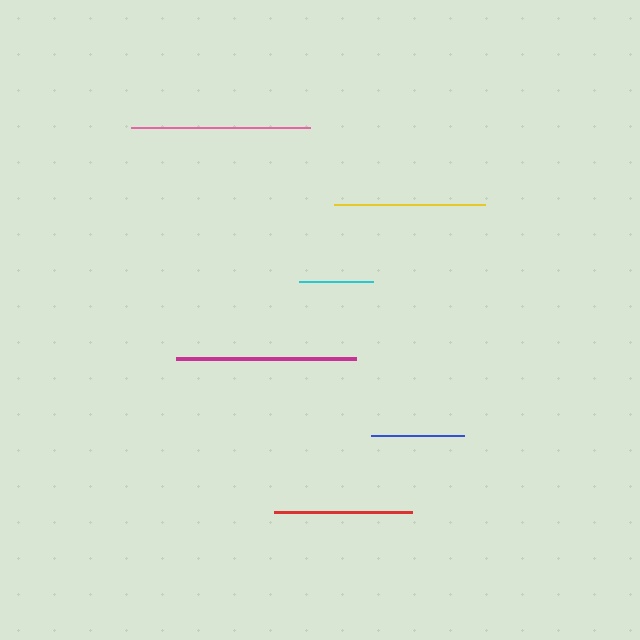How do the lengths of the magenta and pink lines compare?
The magenta and pink lines are approximately the same length.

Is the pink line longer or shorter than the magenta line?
The magenta line is longer than the pink line.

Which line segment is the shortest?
The cyan line is the shortest at approximately 73 pixels.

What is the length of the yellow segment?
The yellow segment is approximately 150 pixels long.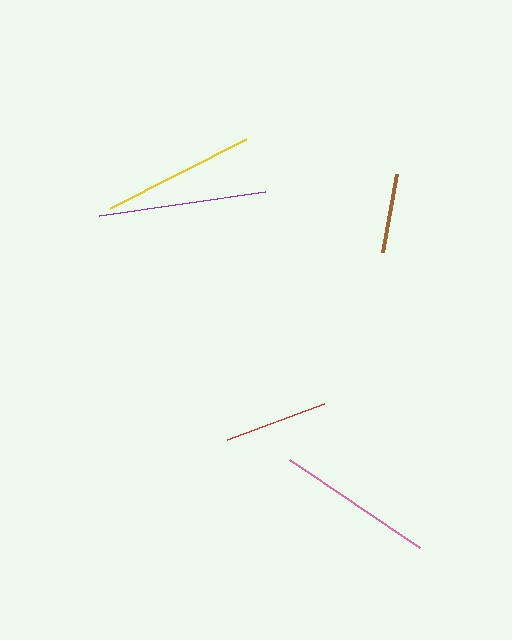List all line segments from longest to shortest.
From longest to shortest: purple, pink, yellow, red, brown.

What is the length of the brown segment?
The brown segment is approximately 79 pixels long.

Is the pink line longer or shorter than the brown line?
The pink line is longer than the brown line.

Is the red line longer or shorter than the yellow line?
The yellow line is longer than the red line.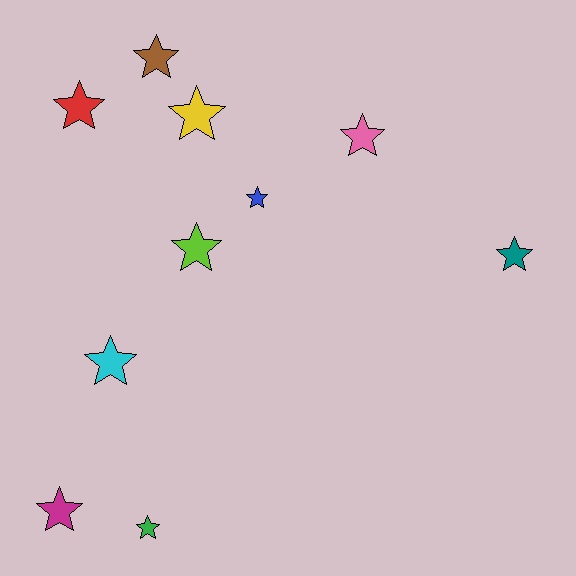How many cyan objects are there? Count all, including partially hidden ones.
There is 1 cyan object.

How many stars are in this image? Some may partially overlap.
There are 10 stars.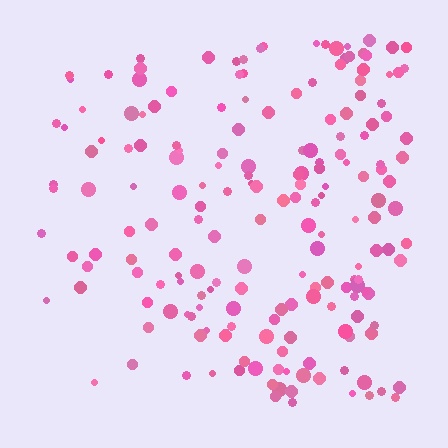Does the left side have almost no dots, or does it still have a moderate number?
Still a moderate number, just noticeably fewer than the right.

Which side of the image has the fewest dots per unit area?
The left.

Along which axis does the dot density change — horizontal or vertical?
Horizontal.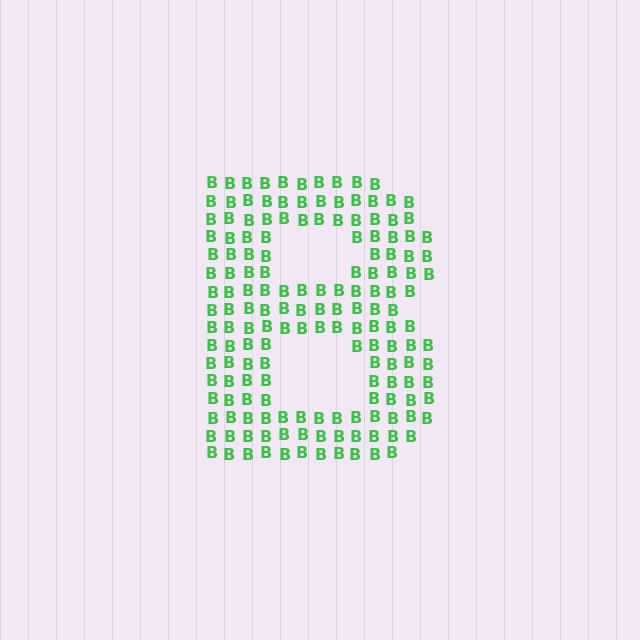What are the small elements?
The small elements are letter B's.